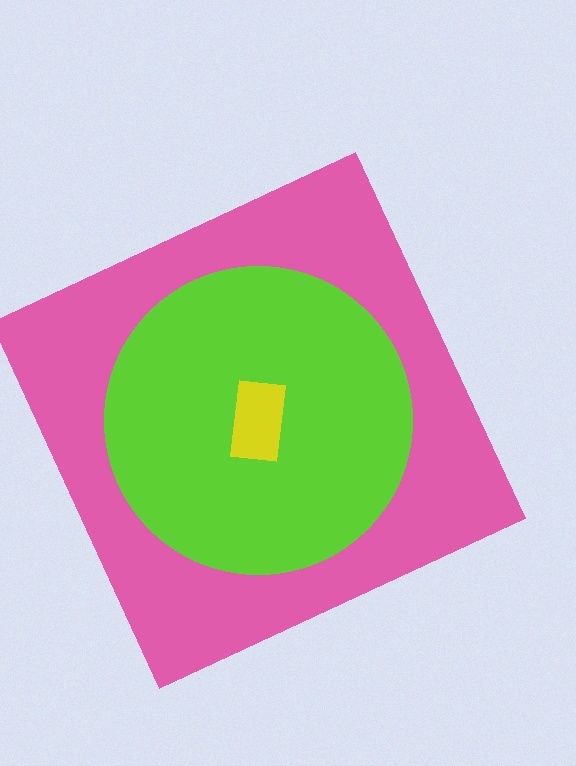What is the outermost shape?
The pink square.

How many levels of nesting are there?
3.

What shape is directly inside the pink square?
The lime circle.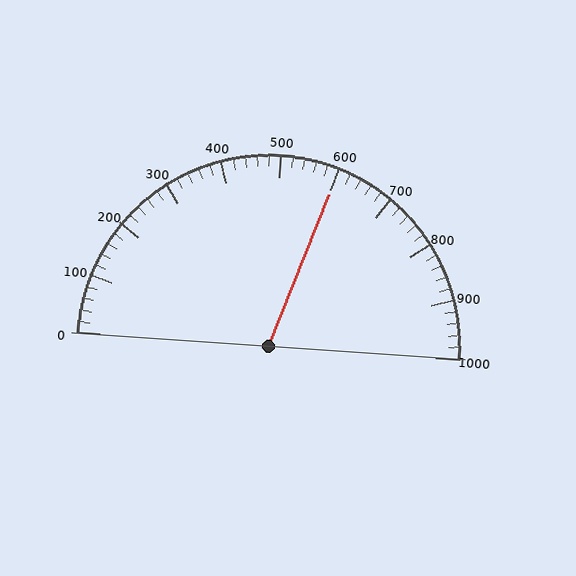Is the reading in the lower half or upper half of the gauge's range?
The reading is in the upper half of the range (0 to 1000).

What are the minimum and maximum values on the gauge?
The gauge ranges from 0 to 1000.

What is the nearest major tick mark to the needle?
The nearest major tick mark is 600.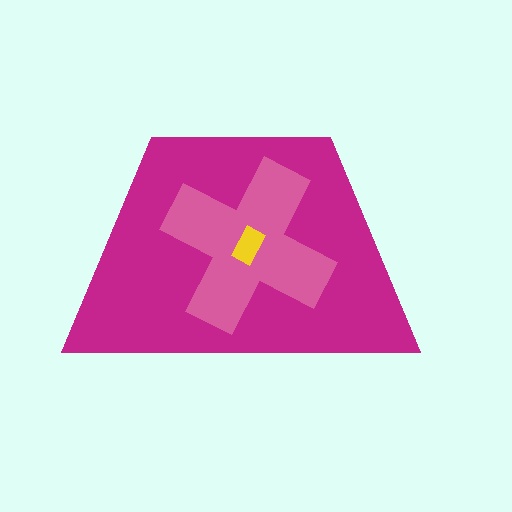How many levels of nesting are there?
3.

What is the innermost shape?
The yellow rectangle.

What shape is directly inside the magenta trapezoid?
The pink cross.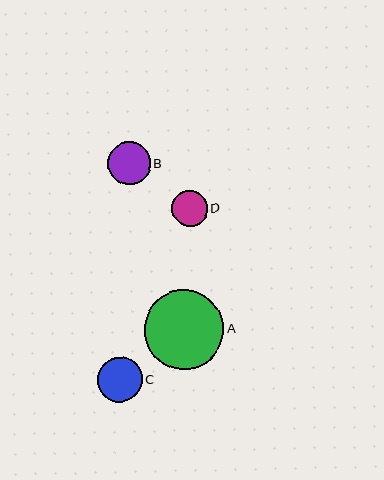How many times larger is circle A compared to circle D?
Circle A is approximately 2.2 times the size of circle D.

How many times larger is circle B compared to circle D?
Circle B is approximately 1.2 times the size of circle D.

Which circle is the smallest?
Circle D is the smallest with a size of approximately 36 pixels.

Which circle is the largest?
Circle A is the largest with a size of approximately 80 pixels.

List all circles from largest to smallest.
From largest to smallest: A, C, B, D.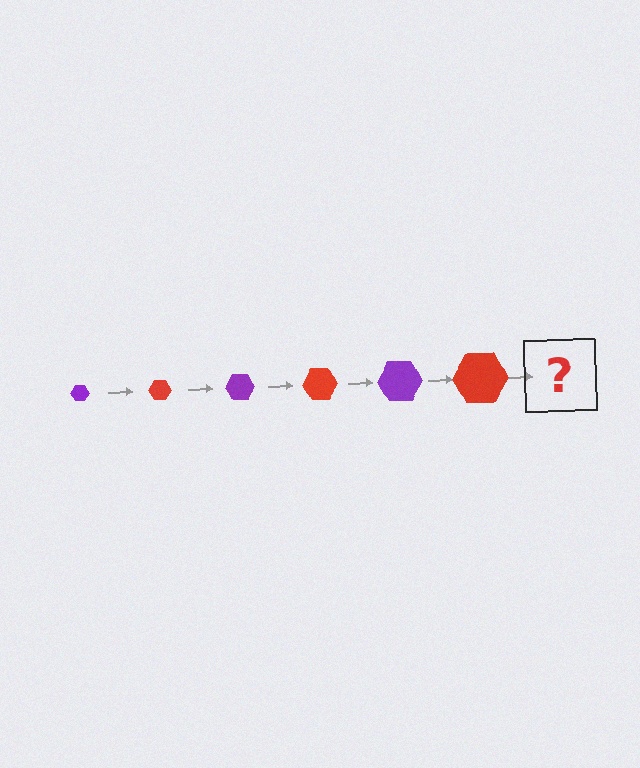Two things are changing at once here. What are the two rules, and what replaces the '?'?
The two rules are that the hexagon grows larger each step and the color cycles through purple and red. The '?' should be a purple hexagon, larger than the previous one.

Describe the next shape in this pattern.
It should be a purple hexagon, larger than the previous one.